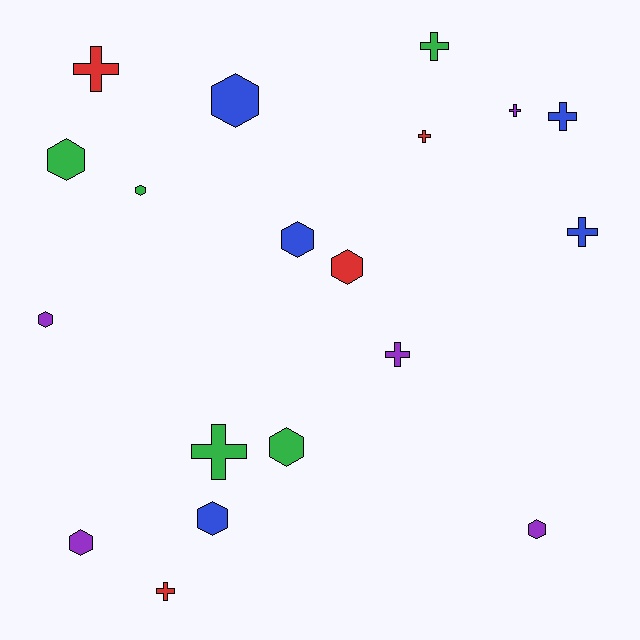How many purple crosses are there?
There are 2 purple crosses.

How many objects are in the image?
There are 19 objects.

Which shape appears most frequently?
Hexagon, with 10 objects.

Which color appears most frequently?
Blue, with 5 objects.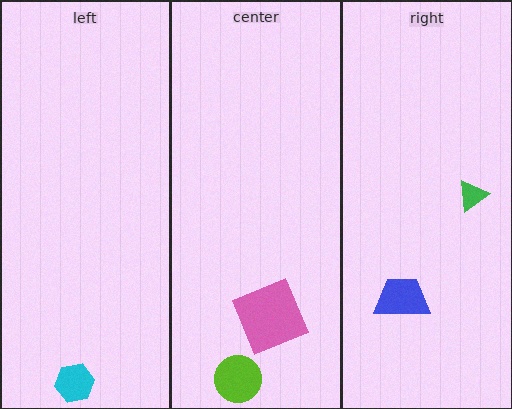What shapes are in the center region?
The pink square, the lime circle.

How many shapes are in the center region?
2.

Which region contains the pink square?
The center region.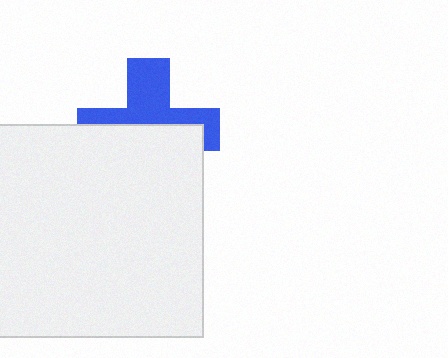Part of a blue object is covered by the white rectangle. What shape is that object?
It is a cross.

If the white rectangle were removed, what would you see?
You would see the complete blue cross.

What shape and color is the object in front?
The object in front is a white rectangle.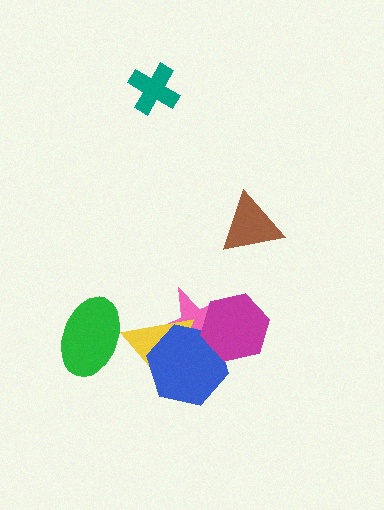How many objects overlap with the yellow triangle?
3 objects overlap with the yellow triangle.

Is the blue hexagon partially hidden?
Yes, it is partially covered by another shape.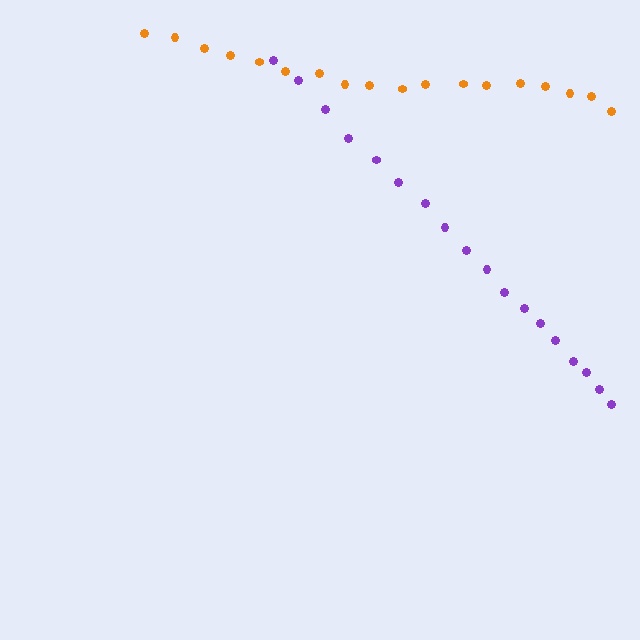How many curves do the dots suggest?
There are 2 distinct paths.